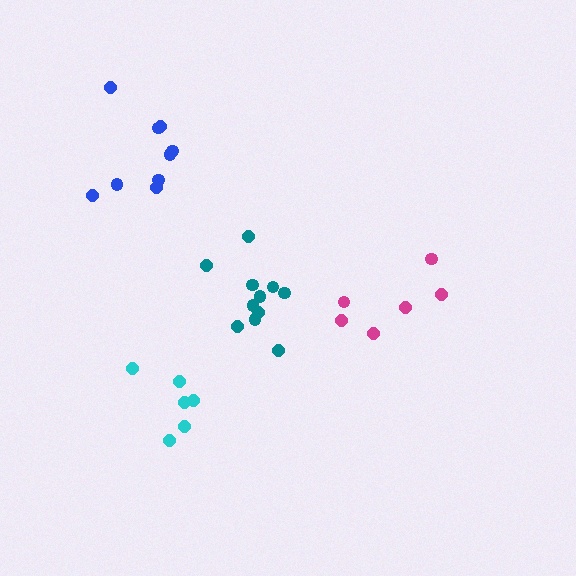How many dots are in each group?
Group 1: 6 dots, Group 2: 6 dots, Group 3: 11 dots, Group 4: 9 dots (32 total).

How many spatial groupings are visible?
There are 4 spatial groupings.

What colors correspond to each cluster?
The clusters are colored: cyan, magenta, teal, blue.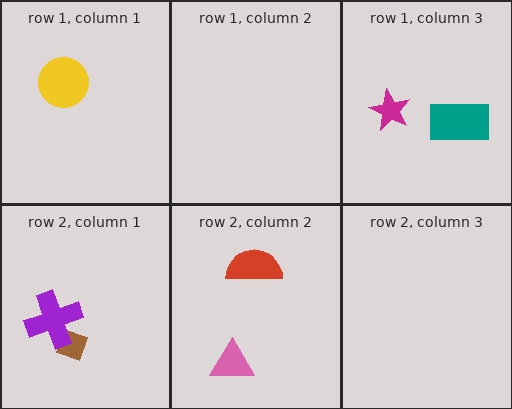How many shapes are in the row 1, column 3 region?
2.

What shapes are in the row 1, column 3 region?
The magenta star, the teal rectangle.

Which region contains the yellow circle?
The row 1, column 1 region.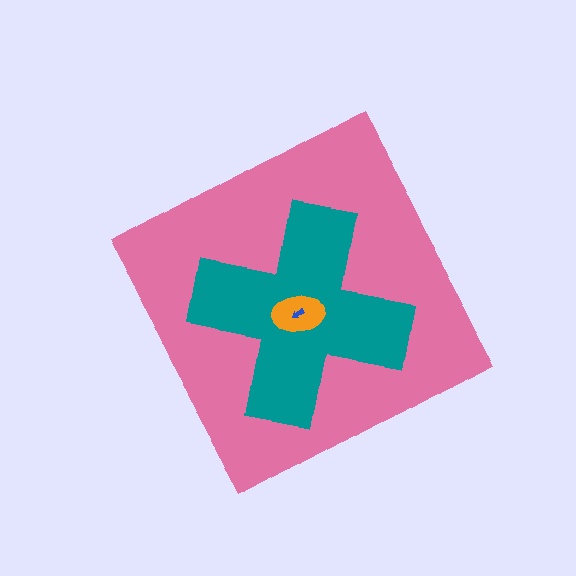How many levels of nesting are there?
4.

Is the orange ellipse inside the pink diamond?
Yes.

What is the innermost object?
The blue arrow.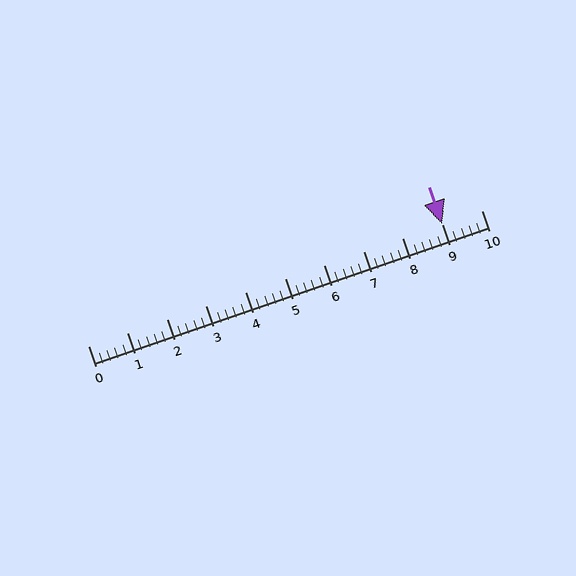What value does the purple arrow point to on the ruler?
The purple arrow points to approximately 9.0.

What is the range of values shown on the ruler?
The ruler shows values from 0 to 10.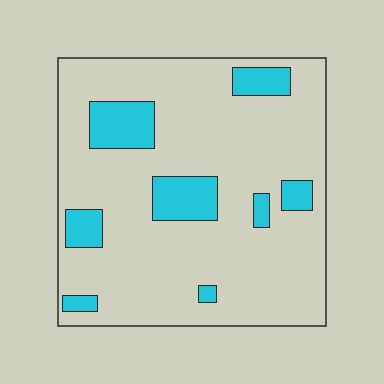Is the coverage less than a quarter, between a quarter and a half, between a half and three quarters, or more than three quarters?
Less than a quarter.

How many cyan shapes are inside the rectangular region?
8.